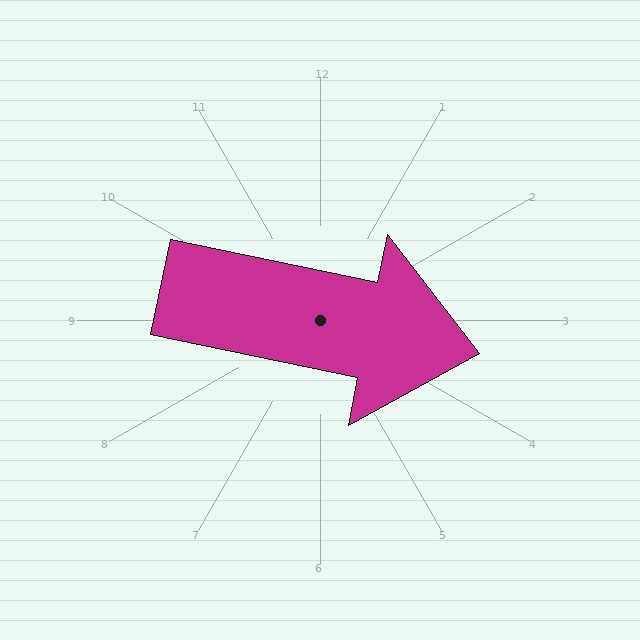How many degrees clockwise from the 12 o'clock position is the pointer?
Approximately 102 degrees.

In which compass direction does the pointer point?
East.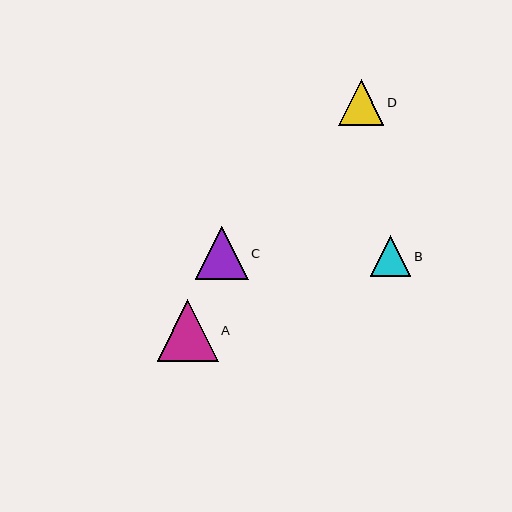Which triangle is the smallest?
Triangle B is the smallest with a size of approximately 41 pixels.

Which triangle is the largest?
Triangle A is the largest with a size of approximately 61 pixels.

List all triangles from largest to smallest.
From largest to smallest: A, C, D, B.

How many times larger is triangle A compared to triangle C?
Triangle A is approximately 1.1 times the size of triangle C.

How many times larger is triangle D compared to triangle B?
Triangle D is approximately 1.1 times the size of triangle B.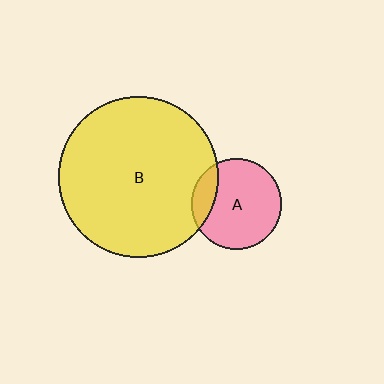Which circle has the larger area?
Circle B (yellow).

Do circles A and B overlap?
Yes.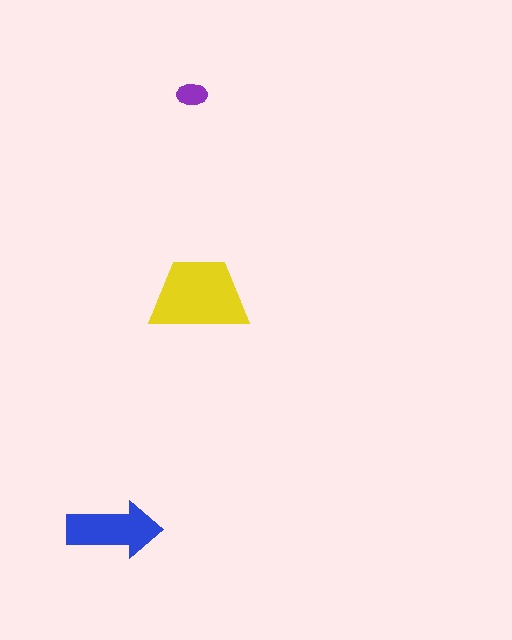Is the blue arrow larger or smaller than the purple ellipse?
Larger.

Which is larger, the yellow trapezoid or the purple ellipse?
The yellow trapezoid.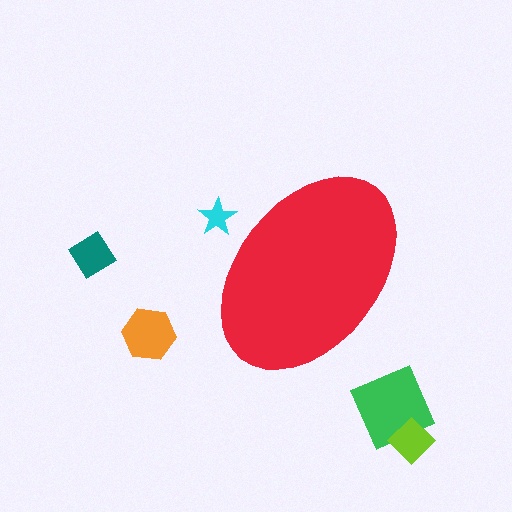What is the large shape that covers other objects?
A red ellipse.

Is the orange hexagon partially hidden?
No, the orange hexagon is fully visible.